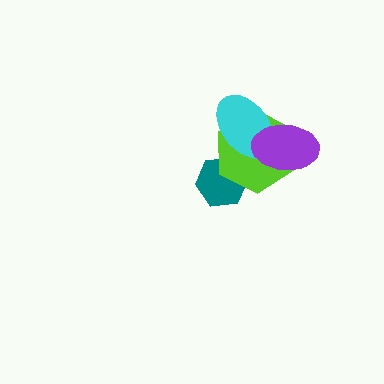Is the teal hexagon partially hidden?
Yes, it is partially covered by another shape.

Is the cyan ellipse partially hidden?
Yes, it is partially covered by another shape.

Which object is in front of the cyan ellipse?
The purple ellipse is in front of the cyan ellipse.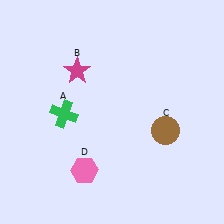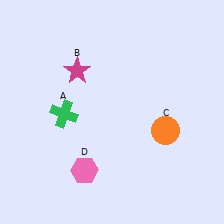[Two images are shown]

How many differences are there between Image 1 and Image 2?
There is 1 difference between the two images.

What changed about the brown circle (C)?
In Image 1, C is brown. In Image 2, it changed to orange.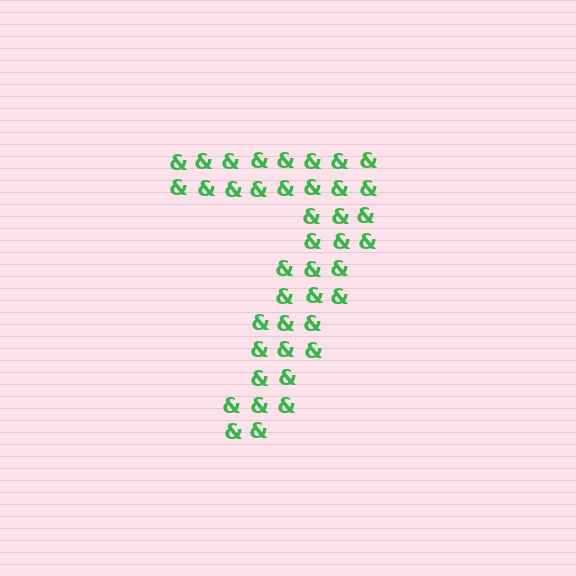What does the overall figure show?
The overall figure shows the digit 7.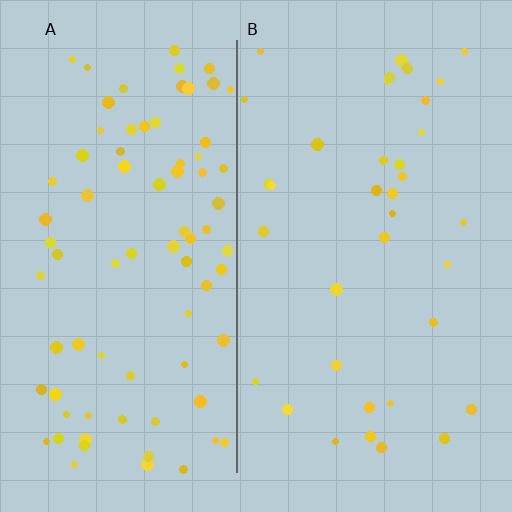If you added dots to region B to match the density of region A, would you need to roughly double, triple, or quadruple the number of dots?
Approximately double.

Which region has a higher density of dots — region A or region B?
A (the left).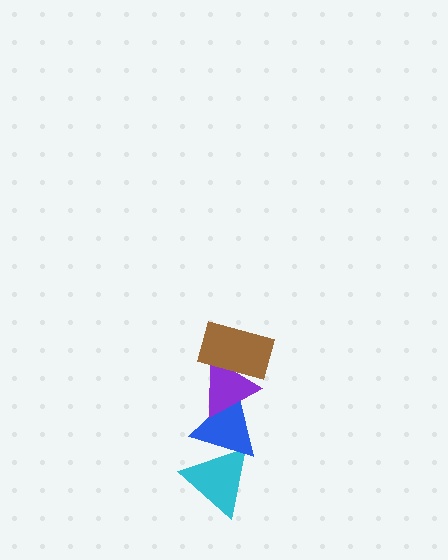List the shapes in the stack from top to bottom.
From top to bottom: the brown rectangle, the purple triangle, the blue triangle, the cyan triangle.